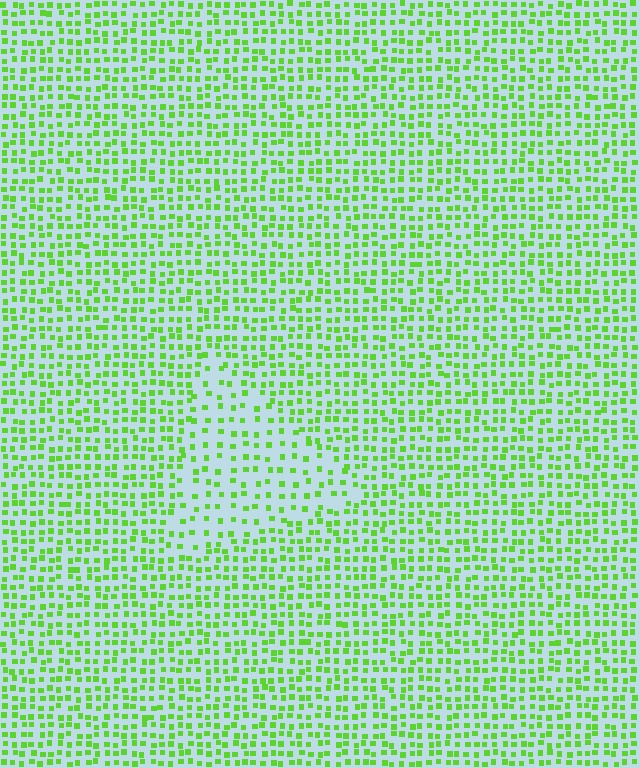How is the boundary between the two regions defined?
The boundary is defined by a change in element density (approximately 1.8x ratio). All elements are the same color, size, and shape.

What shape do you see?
I see a triangle.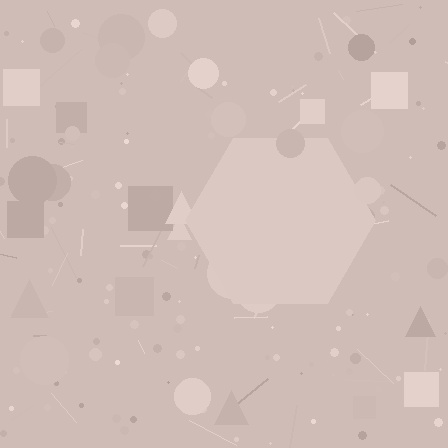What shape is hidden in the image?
A hexagon is hidden in the image.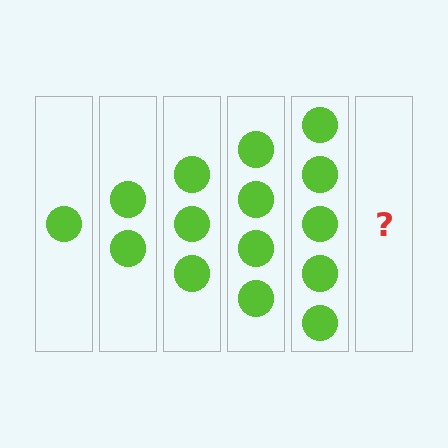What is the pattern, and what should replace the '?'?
The pattern is that each step adds one more circle. The '?' should be 6 circles.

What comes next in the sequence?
The next element should be 6 circles.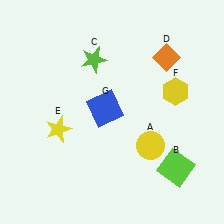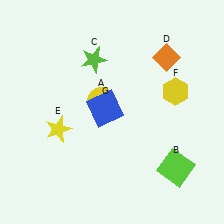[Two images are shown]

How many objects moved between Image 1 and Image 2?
1 object moved between the two images.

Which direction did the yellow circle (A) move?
The yellow circle (A) moved left.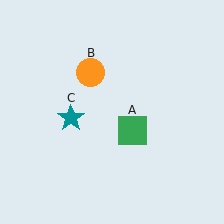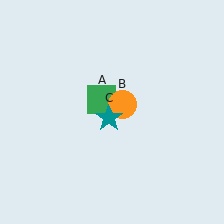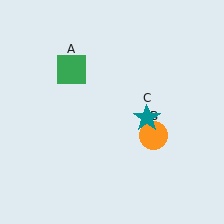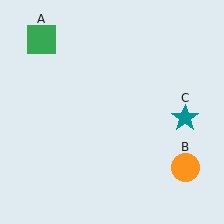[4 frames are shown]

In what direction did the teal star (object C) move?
The teal star (object C) moved right.